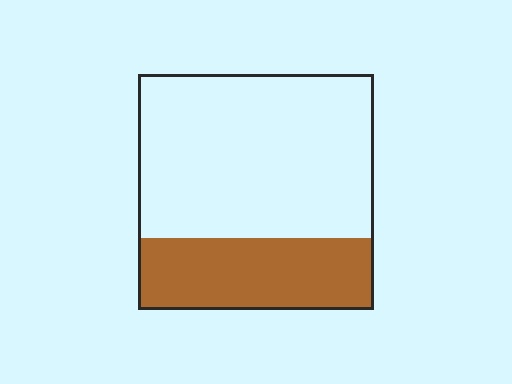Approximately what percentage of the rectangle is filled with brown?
Approximately 30%.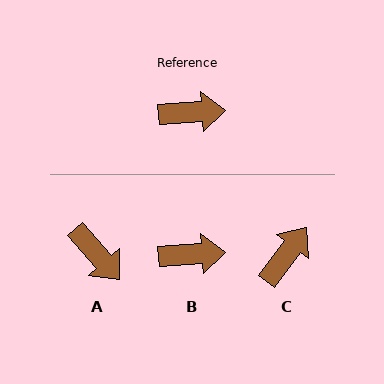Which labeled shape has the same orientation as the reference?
B.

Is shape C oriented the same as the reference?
No, it is off by about 49 degrees.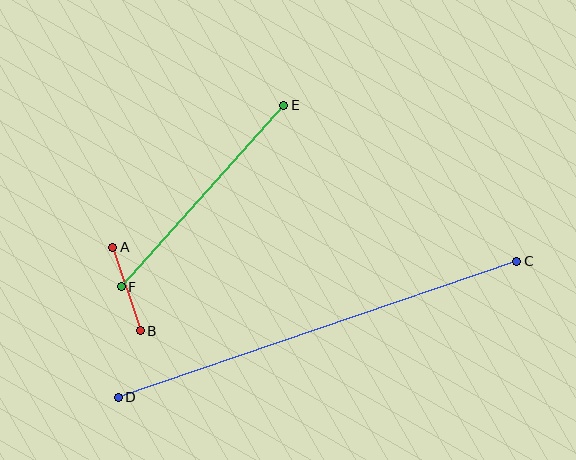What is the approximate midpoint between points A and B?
The midpoint is at approximately (126, 289) pixels.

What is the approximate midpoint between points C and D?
The midpoint is at approximately (318, 329) pixels.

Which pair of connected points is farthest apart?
Points C and D are farthest apart.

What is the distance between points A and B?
The distance is approximately 88 pixels.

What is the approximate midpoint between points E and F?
The midpoint is at approximately (203, 196) pixels.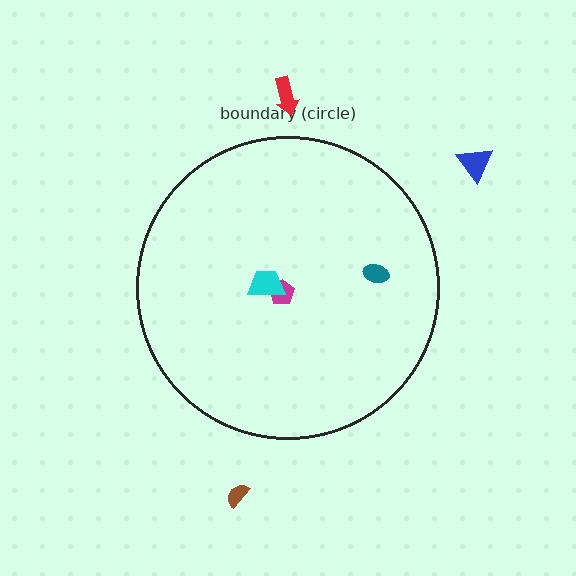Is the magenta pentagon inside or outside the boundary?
Inside.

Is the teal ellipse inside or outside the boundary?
Inside.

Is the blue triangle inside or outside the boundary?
Outside.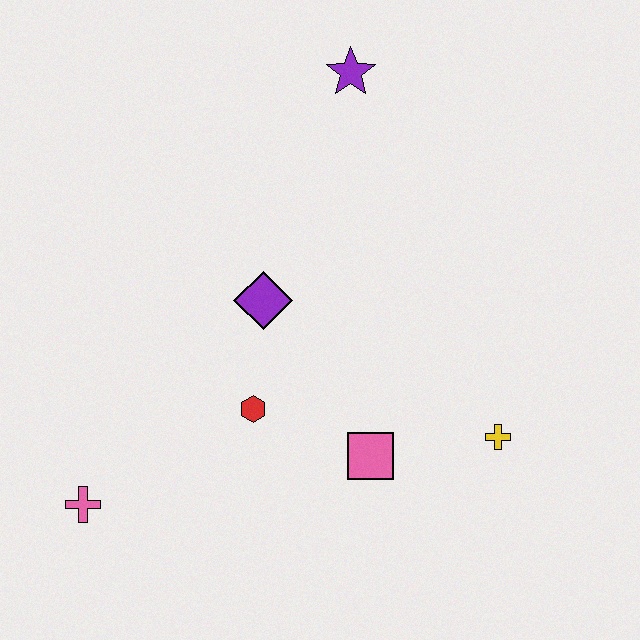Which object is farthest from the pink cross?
The purple star is farthest from the pink cross.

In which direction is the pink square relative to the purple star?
The pink square is below the purple star.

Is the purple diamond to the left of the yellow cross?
Yes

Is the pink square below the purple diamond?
Yes